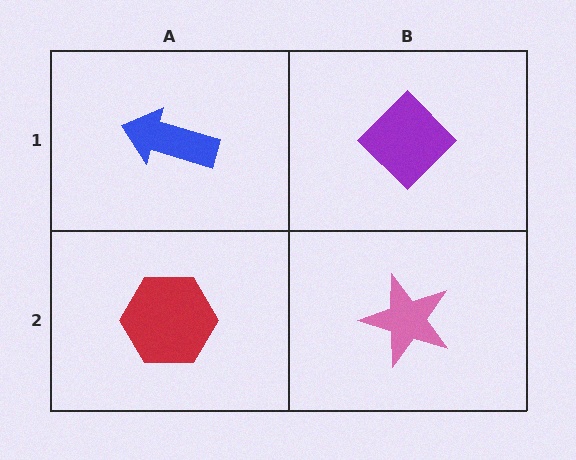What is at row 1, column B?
A purple diamond.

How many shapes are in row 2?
2 shapes.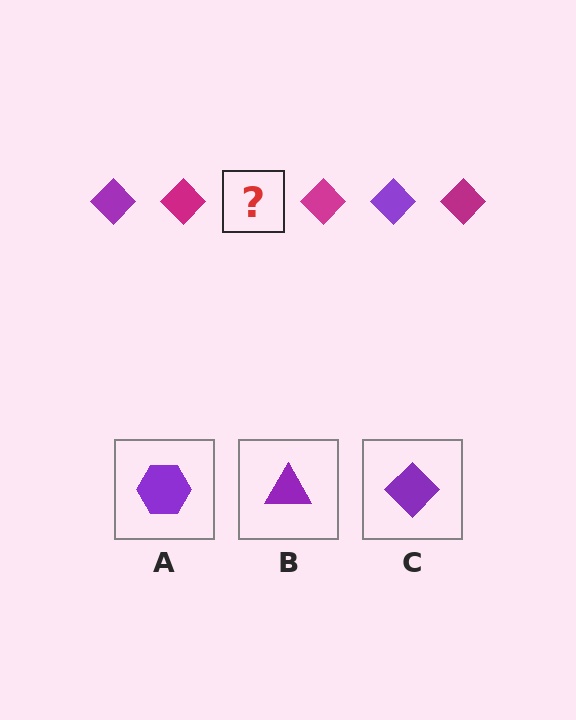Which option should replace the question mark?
Option C.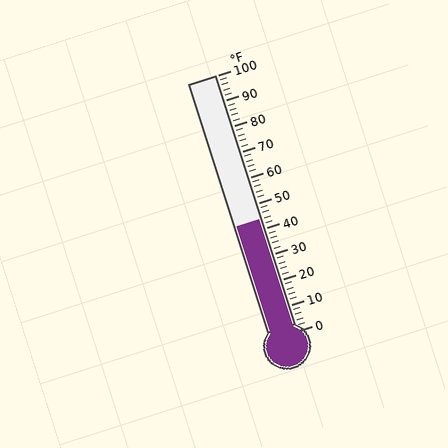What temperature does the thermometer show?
The thermometer shows approximately 44°F.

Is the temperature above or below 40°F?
The temperature is above 40°F.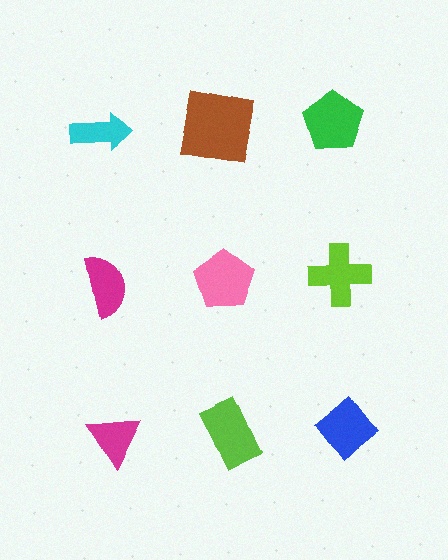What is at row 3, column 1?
A magenta triangle.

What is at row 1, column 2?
A brown square.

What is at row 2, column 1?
A magenta semicircle.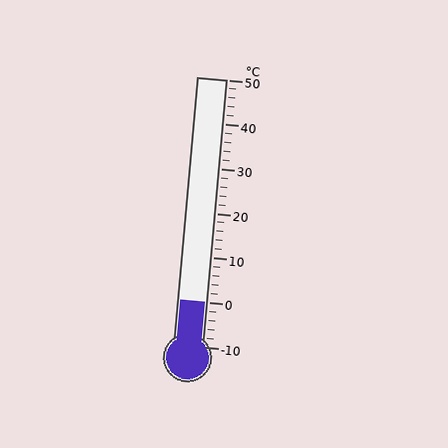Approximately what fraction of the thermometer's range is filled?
The thermometer is filled to approximately 15% of its range.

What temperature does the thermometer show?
The thermometer shows approximately 0°C.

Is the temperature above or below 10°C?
The temperature is below 10°C.